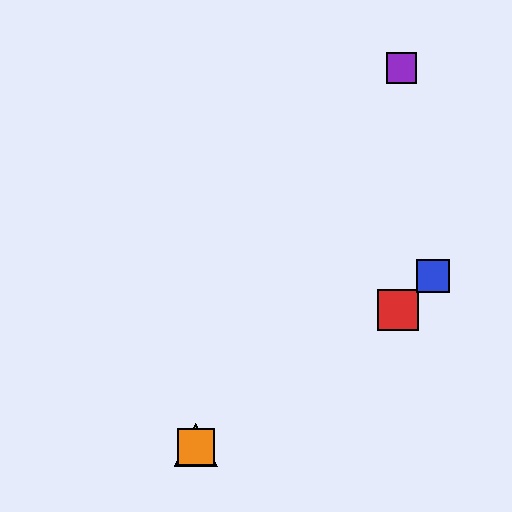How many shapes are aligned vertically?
3 shapes (the green triangle, the yellow triangle, the orange square) are aligned vertically.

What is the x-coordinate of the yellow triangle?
The yellow triangle is at x≈196.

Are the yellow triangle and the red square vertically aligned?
No, the yellow triangle is at x≈196 and the red square is at x≈398.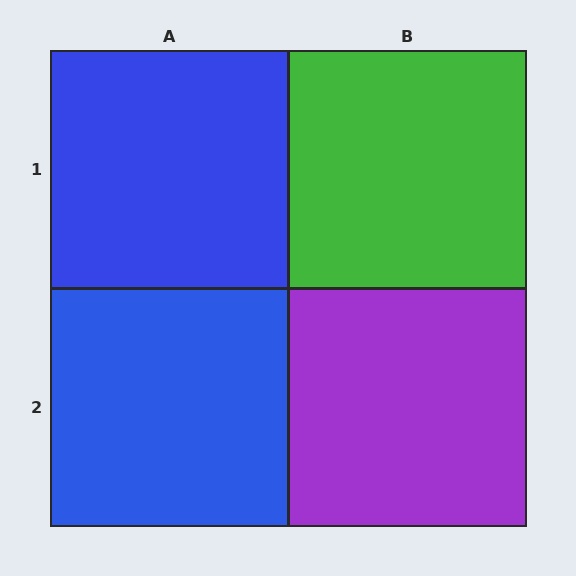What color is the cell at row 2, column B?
Purple.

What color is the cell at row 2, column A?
Blue.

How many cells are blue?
2 cells are blue.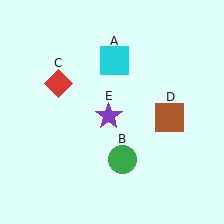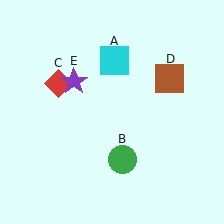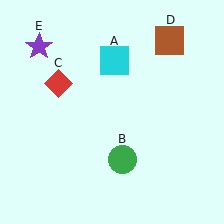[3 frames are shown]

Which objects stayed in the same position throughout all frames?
Cyan square (object A) and green circle (object B) and red diamond (object C) remained stationary.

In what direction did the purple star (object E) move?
The purple star (object E) moved up and to the left.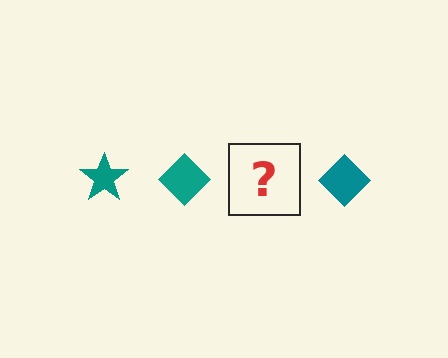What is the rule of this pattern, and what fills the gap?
The rule is that the pattern cycles through star, diamond shapes in teal. The gap should be filled with a teal star.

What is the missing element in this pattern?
The missing element is a teal star.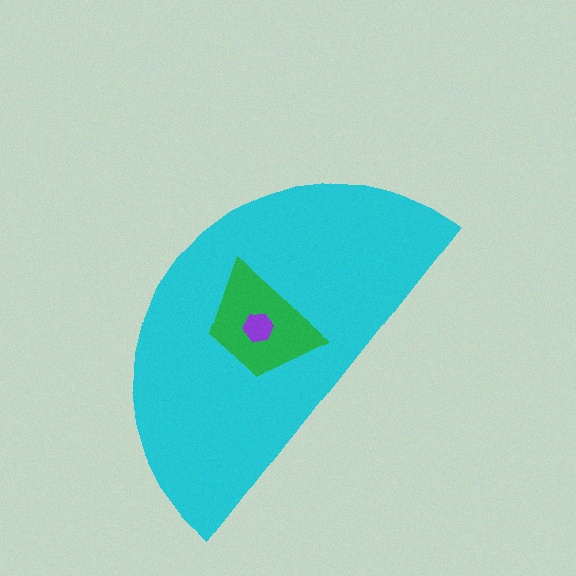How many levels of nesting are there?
3.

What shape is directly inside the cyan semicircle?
The green trapezoid.